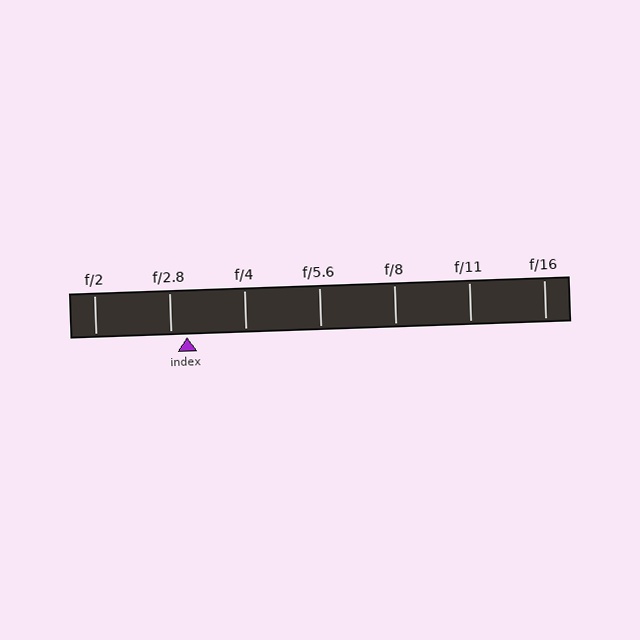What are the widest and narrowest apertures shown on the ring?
The widest aperture shown is f/2 and the narrowest is f/16.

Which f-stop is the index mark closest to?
The index mark is closest to f/2.8.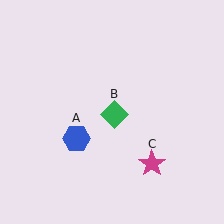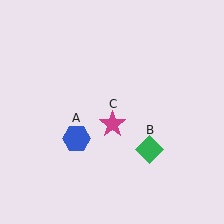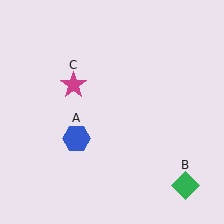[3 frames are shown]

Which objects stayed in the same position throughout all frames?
Blue hexagon (object A) remained stationary.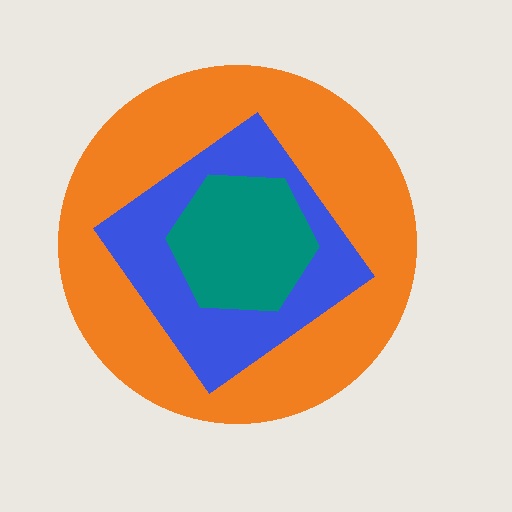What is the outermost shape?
The orange circle.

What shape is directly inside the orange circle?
The blue diamond.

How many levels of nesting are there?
3.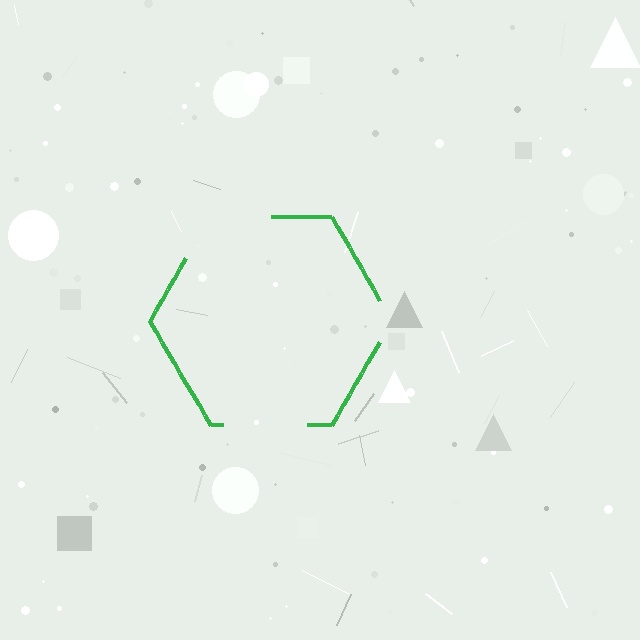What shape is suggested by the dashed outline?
The dashed outline suggests a hexagon.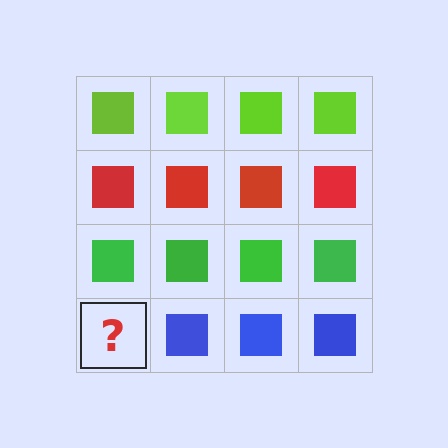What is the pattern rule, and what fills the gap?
The rule is that each row has a consistent color. The gap should be filled with a blue square.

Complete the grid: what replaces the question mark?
The question mark should be replaced with a blue square.